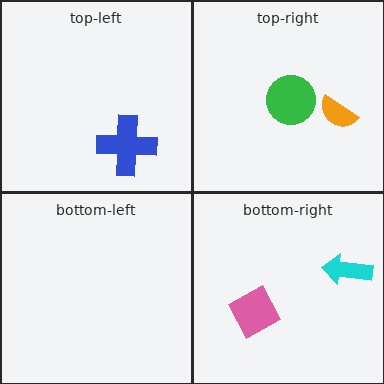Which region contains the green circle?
The top-right region.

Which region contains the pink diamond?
The bottom-right region.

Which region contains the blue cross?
The top-left region.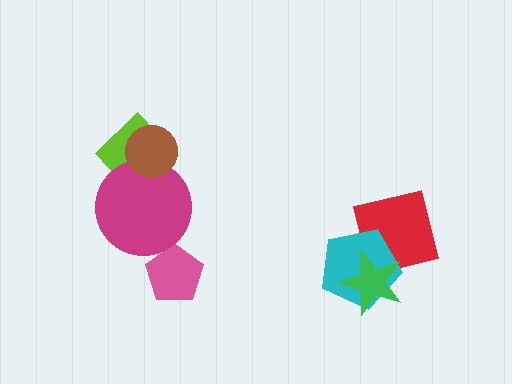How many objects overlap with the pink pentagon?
0 objects overlap with the pink pentagon.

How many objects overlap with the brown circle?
2 objects overlap with the brown circle.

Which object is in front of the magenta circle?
The brown circle is in front of the magenta circle.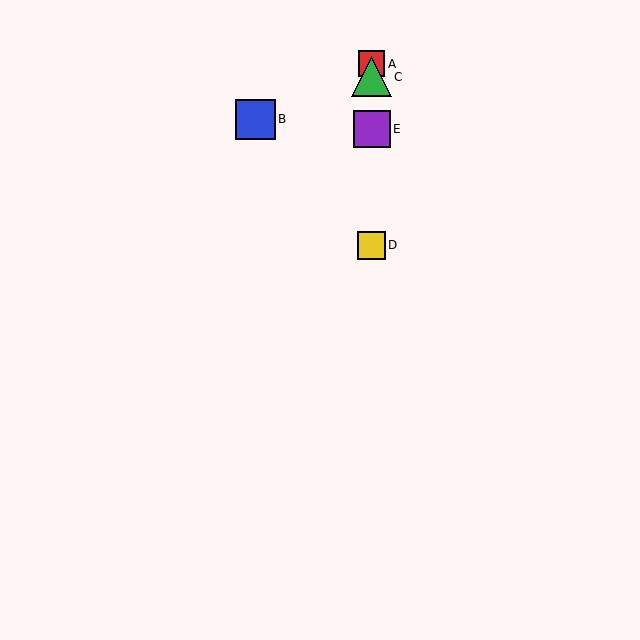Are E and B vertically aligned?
No, E is at x≈372 and B is at x≈255.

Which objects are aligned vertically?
Objects A, C, D, E are aligned vertically.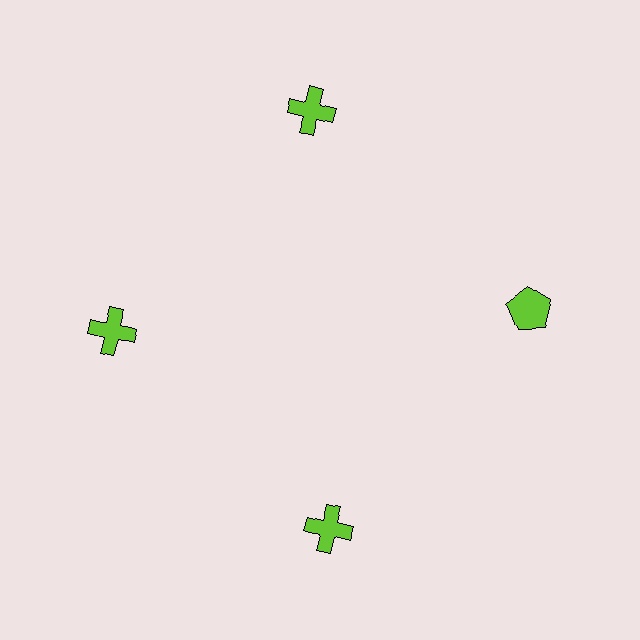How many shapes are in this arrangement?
There are 4 shapes arranged in a ring pattern.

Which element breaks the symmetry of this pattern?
The lime pentagon at roughly the 3 o'clock position breaks the symmetry. All other shapes are lime crosses.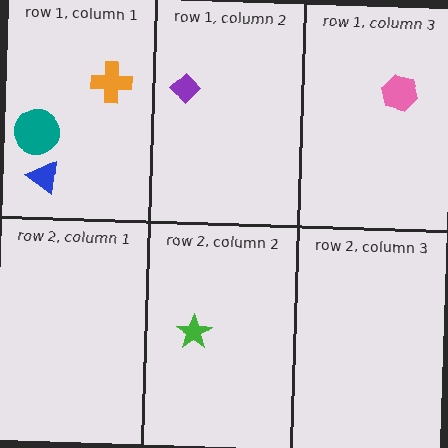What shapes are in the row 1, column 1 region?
The blue triangle, the teal circle, the orange cross.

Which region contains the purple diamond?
The row 1, column 2 region.